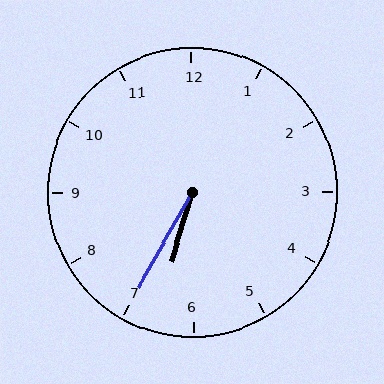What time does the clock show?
6:35.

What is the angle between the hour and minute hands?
Approximately 12 degrees.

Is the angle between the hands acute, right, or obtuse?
It is acute.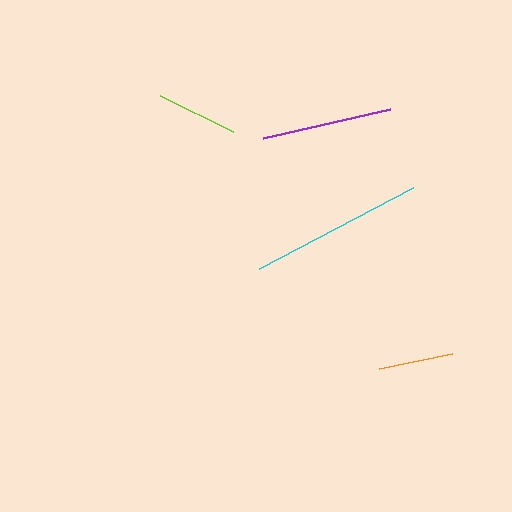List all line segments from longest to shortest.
From longest to shortest: cyan, purple, lime, orange.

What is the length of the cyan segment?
The cyan segment is approximately 175 pixels long.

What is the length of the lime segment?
The lime segment is approximately 81 pixels long.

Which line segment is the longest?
The cyan line is the longest at approximately 175 pixels.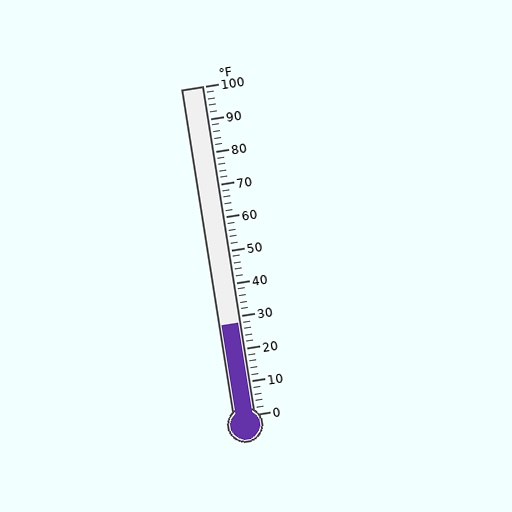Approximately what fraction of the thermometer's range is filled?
The thermometer is filled to approximately 30% of its range.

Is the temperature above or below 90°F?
The temperature is below 90°F.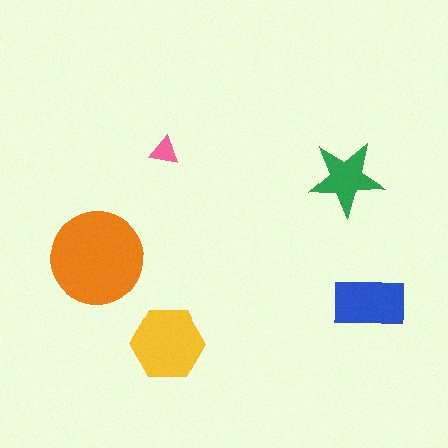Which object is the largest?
The orange circle.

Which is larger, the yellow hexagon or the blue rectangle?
The yellow hexagon.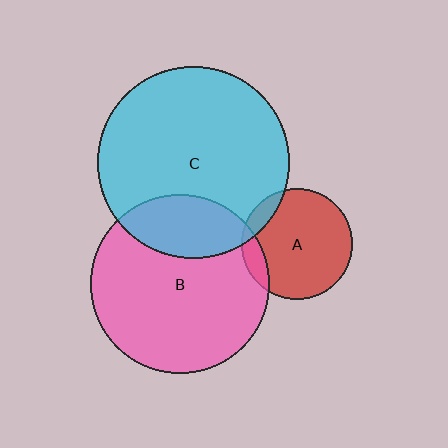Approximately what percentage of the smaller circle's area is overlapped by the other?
Approximately 10%.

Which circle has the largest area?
Circle C (cyan).